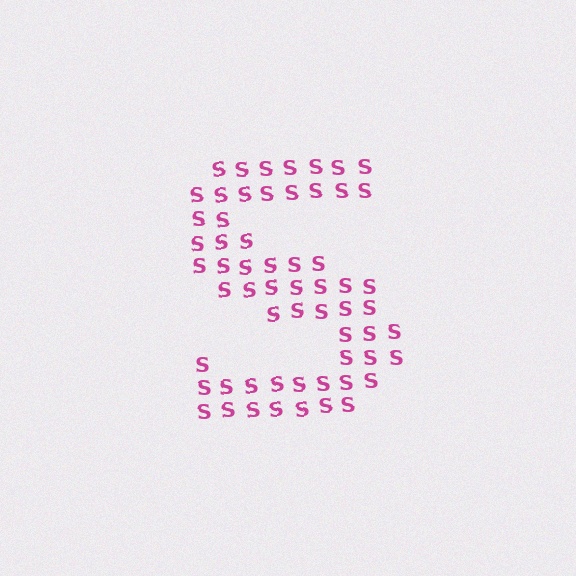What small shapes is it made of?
It is made of small letter S's.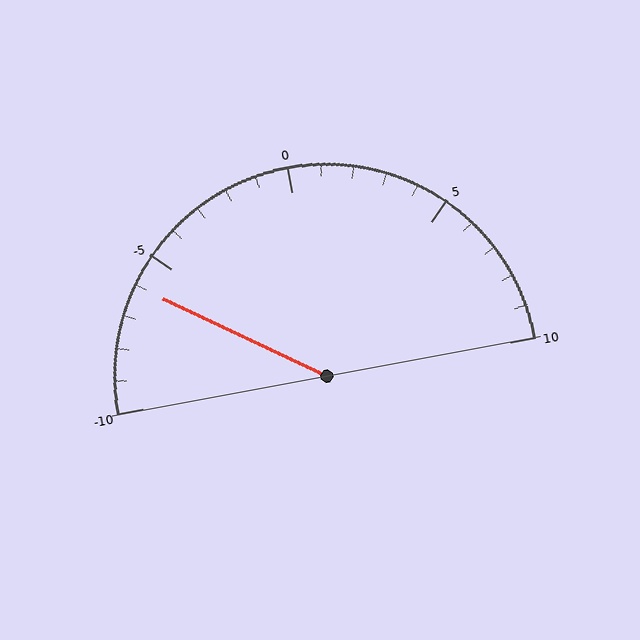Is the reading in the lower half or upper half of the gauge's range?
The reading is in the lower half of the range (-10 to 10).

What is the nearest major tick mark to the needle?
The nearest major tick mark is -5.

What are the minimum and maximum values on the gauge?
The gauge ranges from -10 to 10.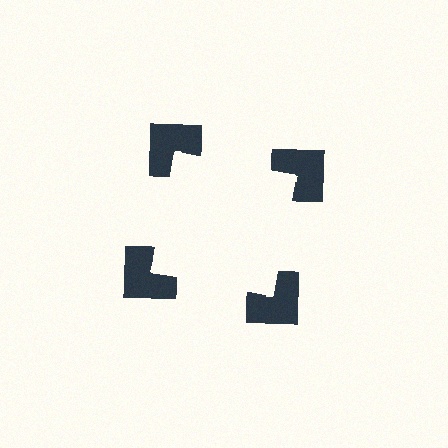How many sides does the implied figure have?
4 sides.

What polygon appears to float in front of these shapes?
An illusory square — its edges are inferred from the aligned wedge cuts in the notched squares, not physically drawn.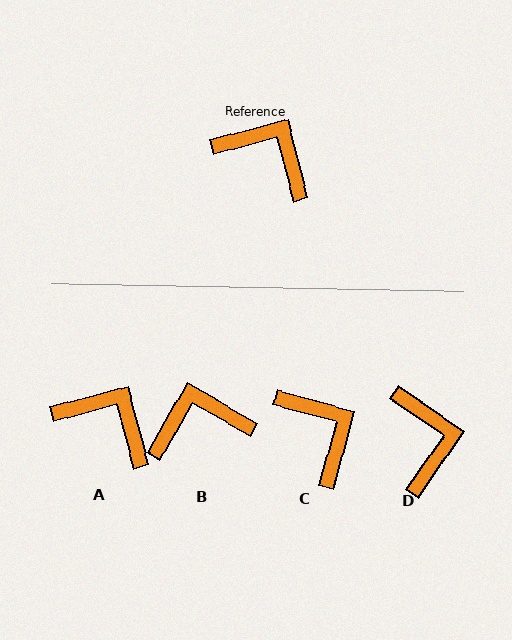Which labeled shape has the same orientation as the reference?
A.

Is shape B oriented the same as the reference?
No, it is off by about 45 degrees.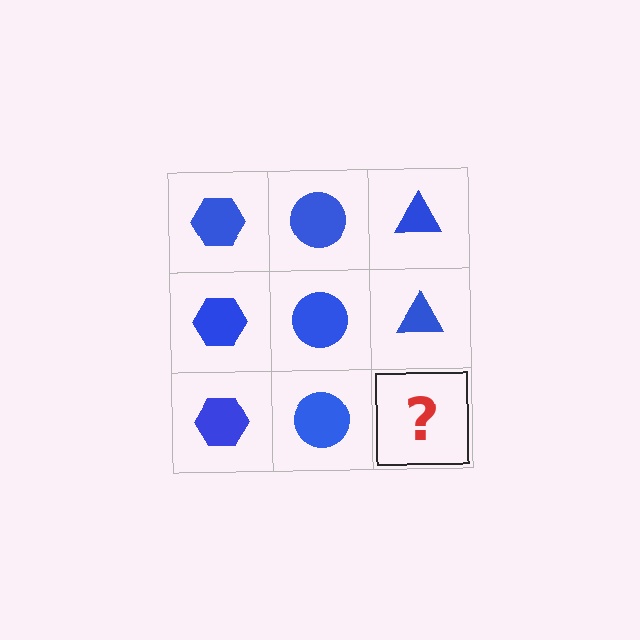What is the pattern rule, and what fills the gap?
The rule is that each column has a consistent shape. The gap should be filled with a blue triangle.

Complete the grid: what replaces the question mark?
The question mark should be replaced with a blue triangle.